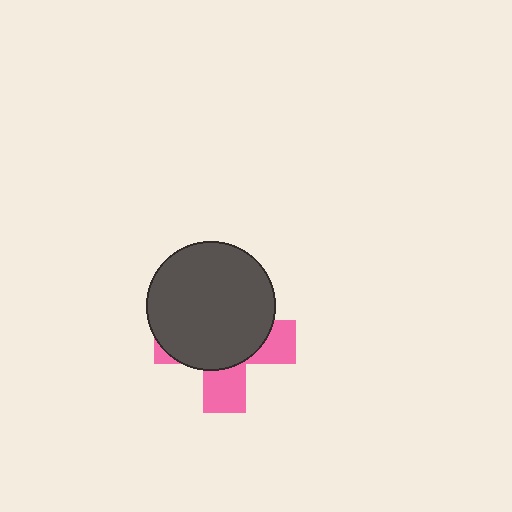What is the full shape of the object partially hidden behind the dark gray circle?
The partially hidden object is a pink cross.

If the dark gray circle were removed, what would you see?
You would see the complete pink cross.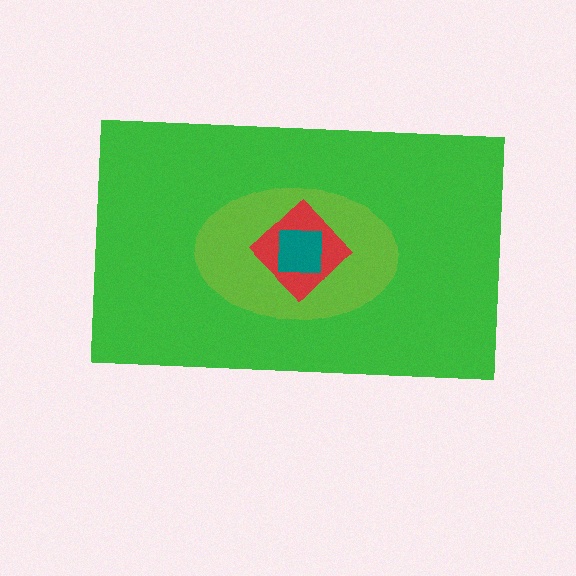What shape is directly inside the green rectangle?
The lime ellipse.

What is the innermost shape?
The teal square.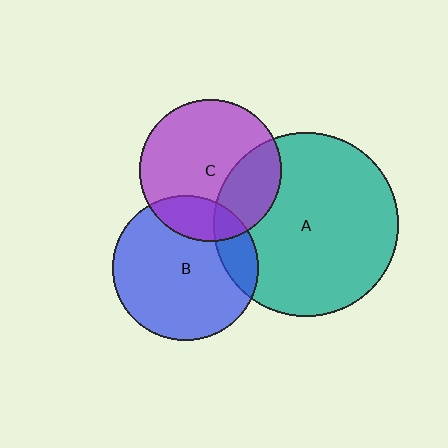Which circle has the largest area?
Circle A (teal).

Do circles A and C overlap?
Yes.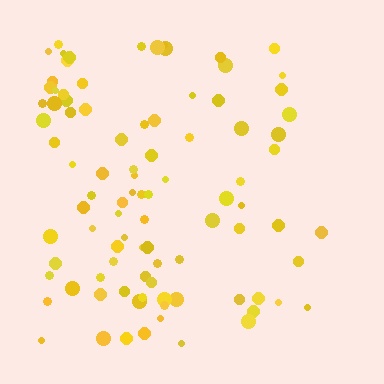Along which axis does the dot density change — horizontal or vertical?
Horizontal.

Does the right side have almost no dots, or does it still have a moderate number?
Still a moderate number, just noticeably fewer than the left.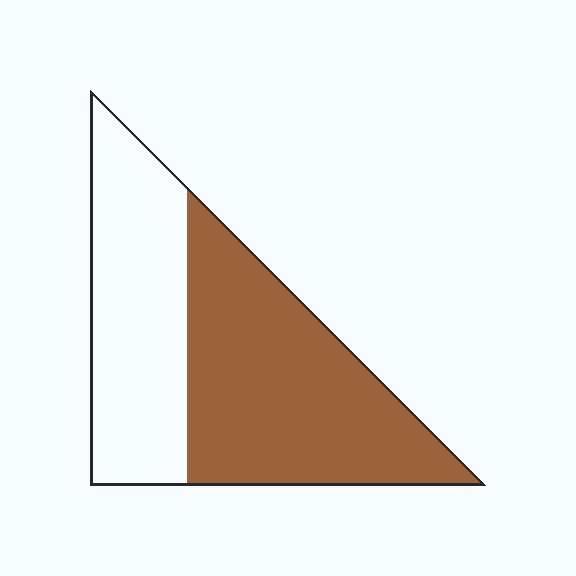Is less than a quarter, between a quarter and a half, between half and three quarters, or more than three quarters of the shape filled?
Between half and three quarters.